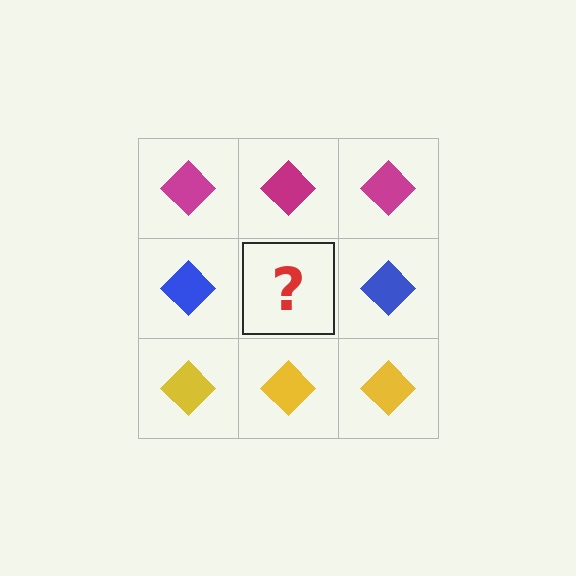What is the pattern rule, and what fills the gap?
The rule is that each row has a consistent color. The gap should be filled with a blue diamond.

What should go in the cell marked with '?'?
The missing cell should contain a blue diamond.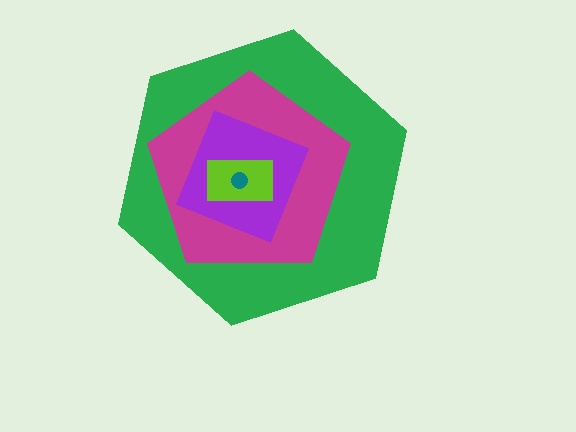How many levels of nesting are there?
5.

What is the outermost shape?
The green hexagon.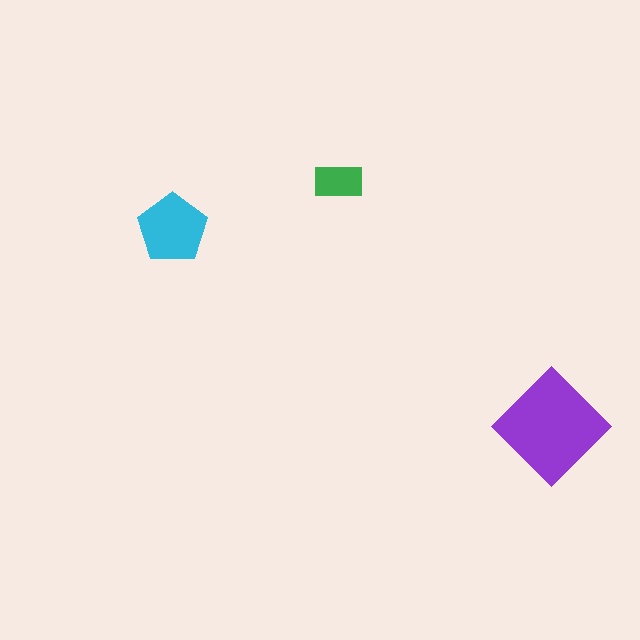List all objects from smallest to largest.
The green rectangle, the cyan pentagon, the purple diamond.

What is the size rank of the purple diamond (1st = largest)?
1st.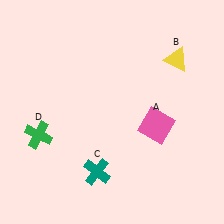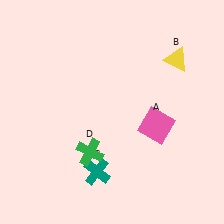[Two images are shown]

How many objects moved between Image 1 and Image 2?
1 object moved between the two images.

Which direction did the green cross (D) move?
The green cross (D) moved right.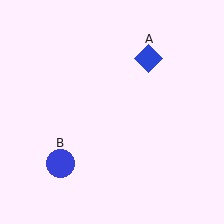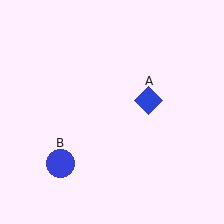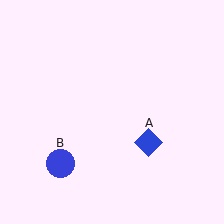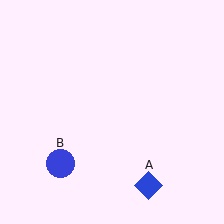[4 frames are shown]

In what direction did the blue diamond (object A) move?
The blue diamond (object A) moved down.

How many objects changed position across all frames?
1 object changed position: blue diamond (object A).